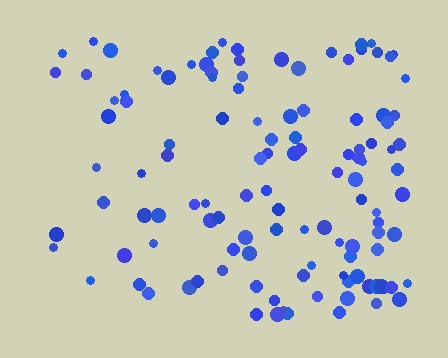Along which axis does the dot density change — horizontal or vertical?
Horizontal.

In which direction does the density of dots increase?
From left to right, with the right side densest.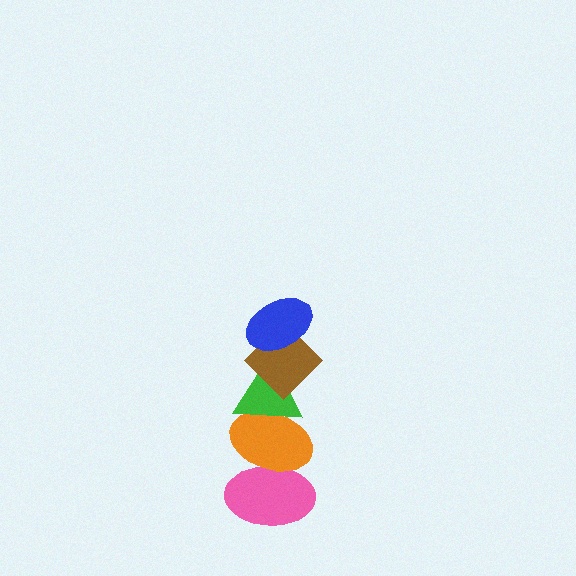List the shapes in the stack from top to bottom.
From top to bottom: the blue ellipse, the brown diamond, the green triangle, the orange ellipse, the pink ellipse.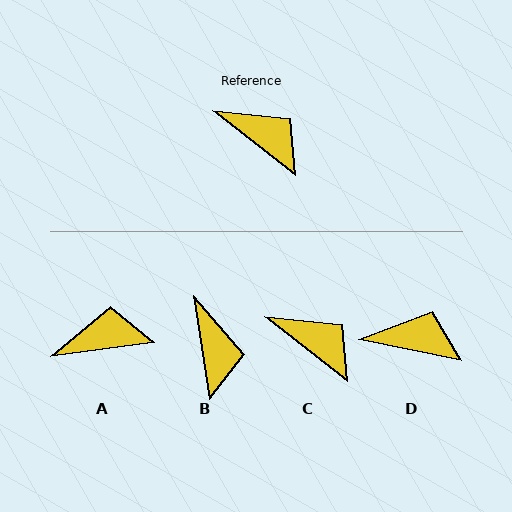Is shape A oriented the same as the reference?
No, it is off by about 45 degrees.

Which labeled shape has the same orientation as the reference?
C.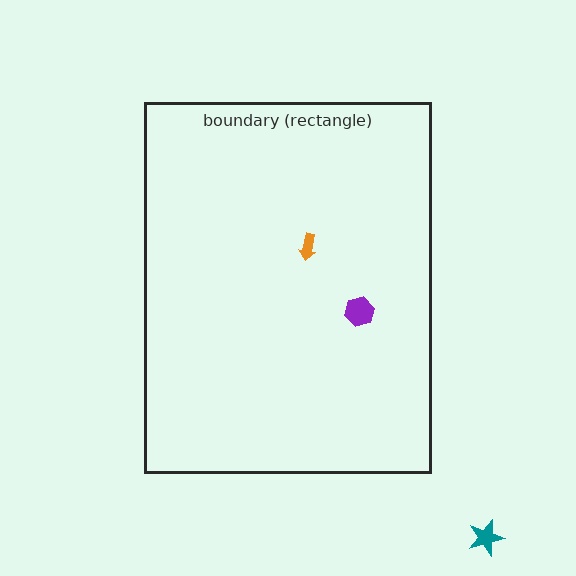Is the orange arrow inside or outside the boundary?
Inside.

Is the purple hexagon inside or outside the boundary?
Inside.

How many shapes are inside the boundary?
2 inside, 1 outside.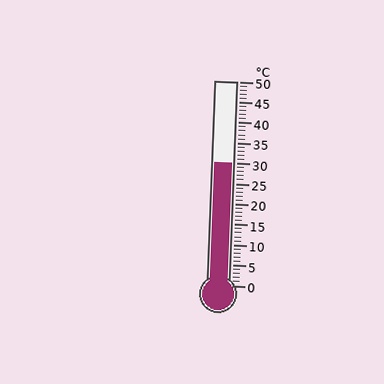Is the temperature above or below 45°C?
The temperature is below 45°C.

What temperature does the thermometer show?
The thermometer shows approximately 30°C.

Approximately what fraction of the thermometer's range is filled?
The thermometer is filled to approximately 60% of its range.